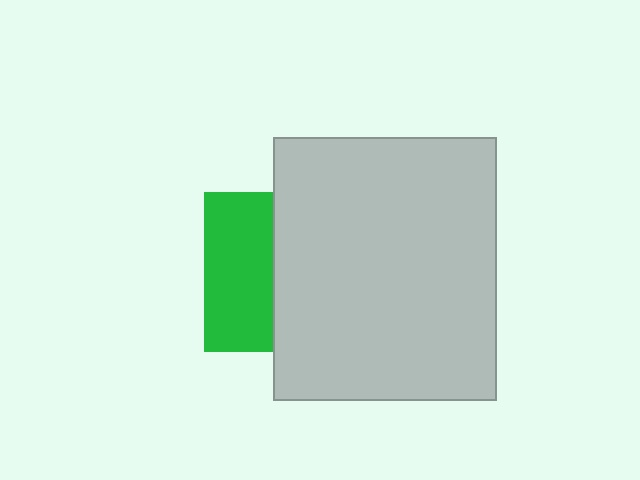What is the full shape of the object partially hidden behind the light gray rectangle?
The partially hidden object is a green square.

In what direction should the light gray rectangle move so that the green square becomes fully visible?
The light gray rectangle should move right. That is the shortest direction to clear the overlap and leave the green square fully visible.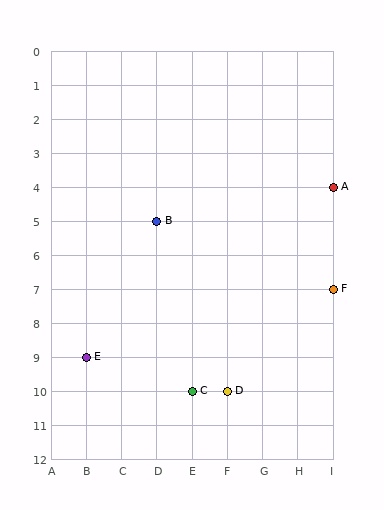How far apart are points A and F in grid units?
Points A and F are 3 rows apart.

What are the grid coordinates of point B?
Point B is at grid coordinates (D, 5).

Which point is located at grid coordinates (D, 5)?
Point B is at (D, 5).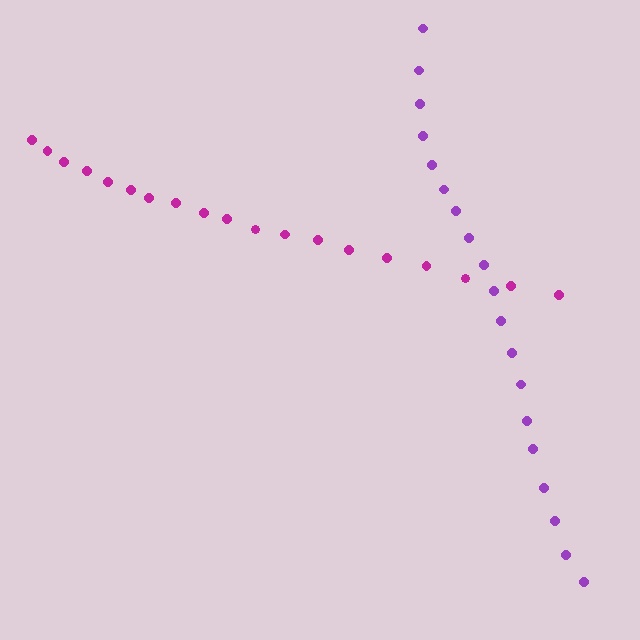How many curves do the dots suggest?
There are 2 distinct paths.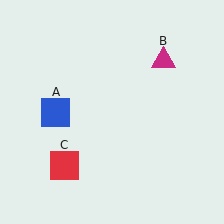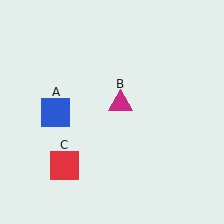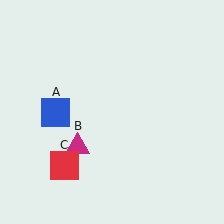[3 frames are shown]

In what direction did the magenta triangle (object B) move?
The magenta triangle (object B) moved down and to the left.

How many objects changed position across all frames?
1 object changed position: magenta triangle (object B).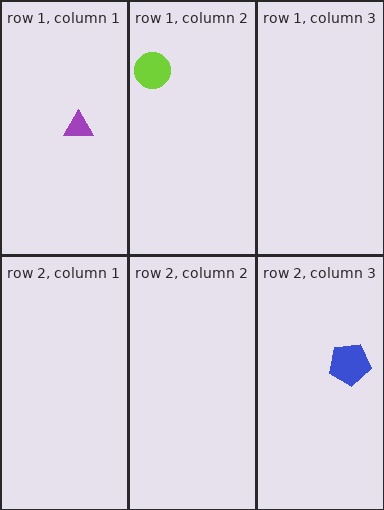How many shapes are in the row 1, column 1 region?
1.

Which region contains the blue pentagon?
The row 2, column 3 region.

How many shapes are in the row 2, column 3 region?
1.